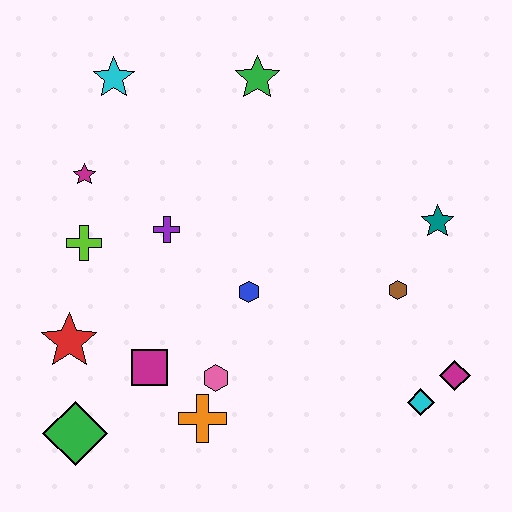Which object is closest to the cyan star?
The magenta star is closest to the cyan star.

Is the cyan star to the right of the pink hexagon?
No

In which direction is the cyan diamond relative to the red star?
The cyan diamond is to the right of the red star.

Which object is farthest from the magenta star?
The magenta diamond is farthest from the magenta star.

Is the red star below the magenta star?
Yes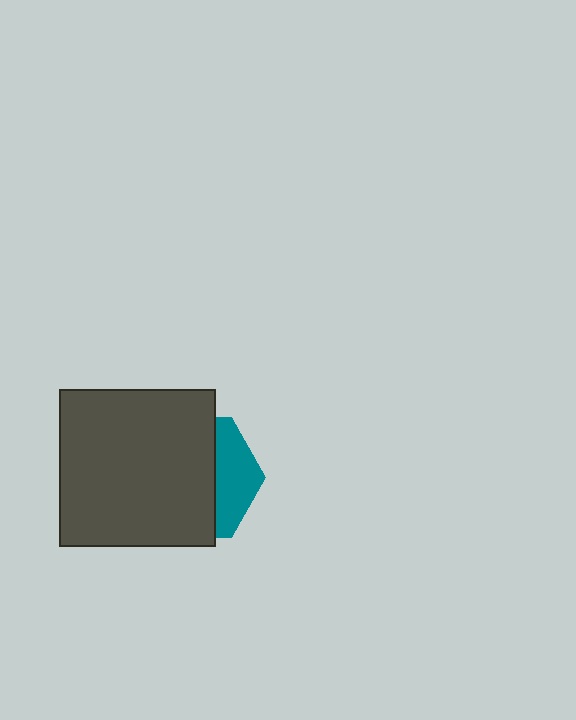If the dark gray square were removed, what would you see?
You would see the complete teal hexagon.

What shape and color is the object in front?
The object in front is a dark gray square.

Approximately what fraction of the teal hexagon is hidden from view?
Roughly 68% of the teal hexagon is hidden behind the dark gray square.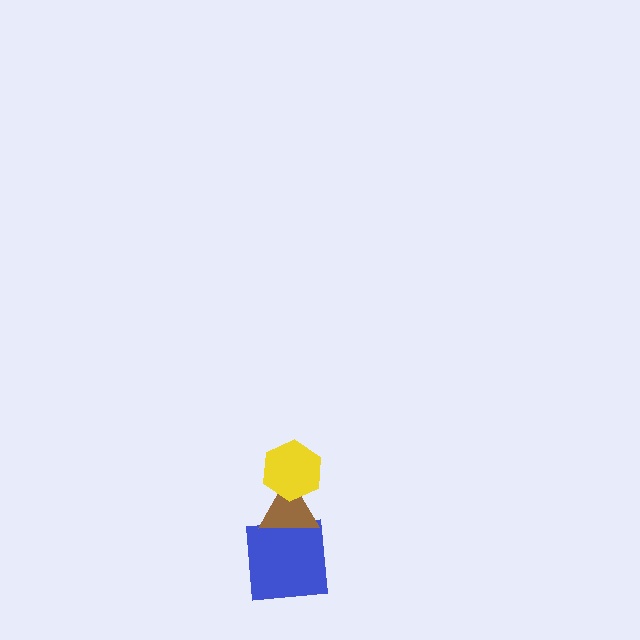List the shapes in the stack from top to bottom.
From top to bottom: the yellow hexagon, the brown triangle, the blue square.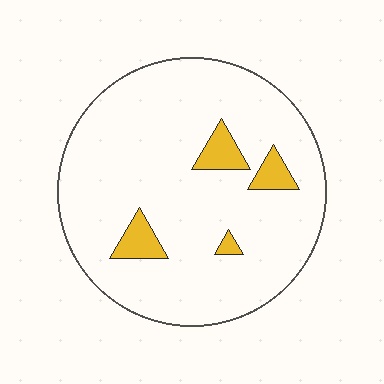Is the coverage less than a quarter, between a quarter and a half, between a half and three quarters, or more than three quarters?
Less than a quarter.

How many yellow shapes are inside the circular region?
4.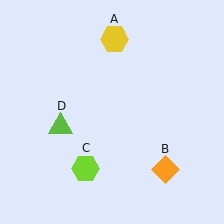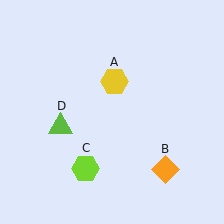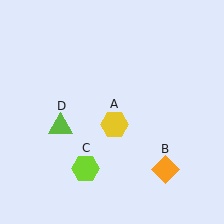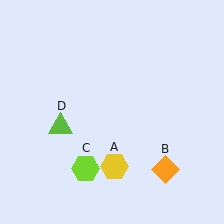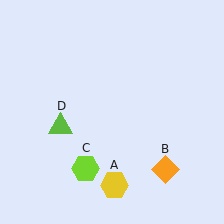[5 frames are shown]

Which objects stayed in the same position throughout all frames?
Orange diamond (object B) and lime hexagon (object C) and lime triangle (object D) remained stationary.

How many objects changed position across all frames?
1 object changed position: yellow hexagon (object A).